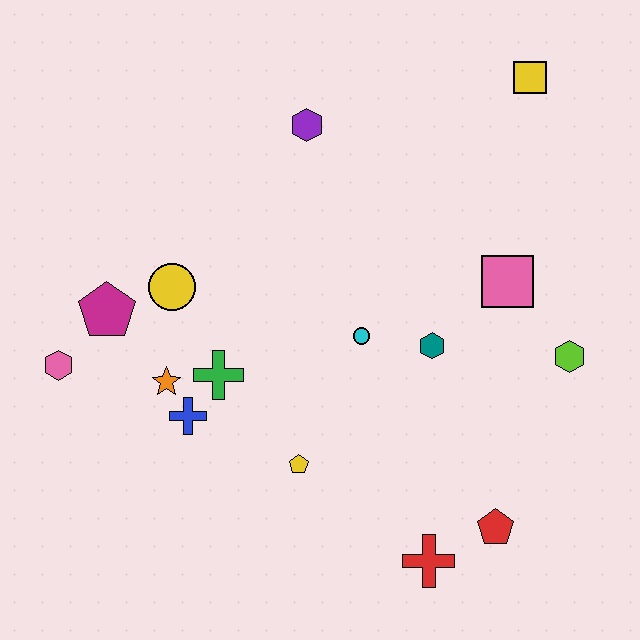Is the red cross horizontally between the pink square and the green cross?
Yes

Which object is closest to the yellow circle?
The magenta pentagon is closest to the yellow circle.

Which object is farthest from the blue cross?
The yellow square is farthest from the blue cross.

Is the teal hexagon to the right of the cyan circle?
Yes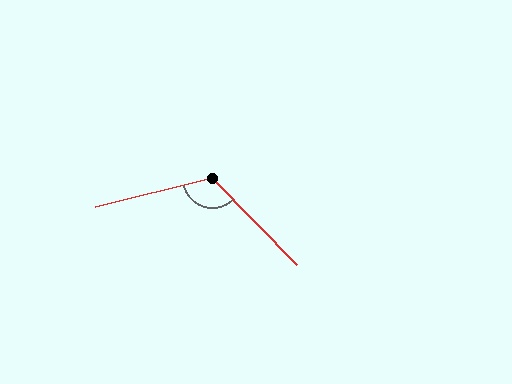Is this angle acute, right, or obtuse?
It is obtuse.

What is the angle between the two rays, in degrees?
Approximately 120 degrees.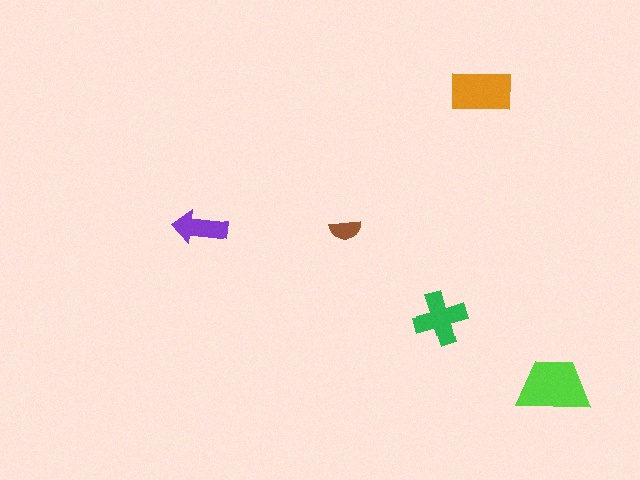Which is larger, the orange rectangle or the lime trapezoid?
The lime trapezoid.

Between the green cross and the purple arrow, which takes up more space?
The green cross.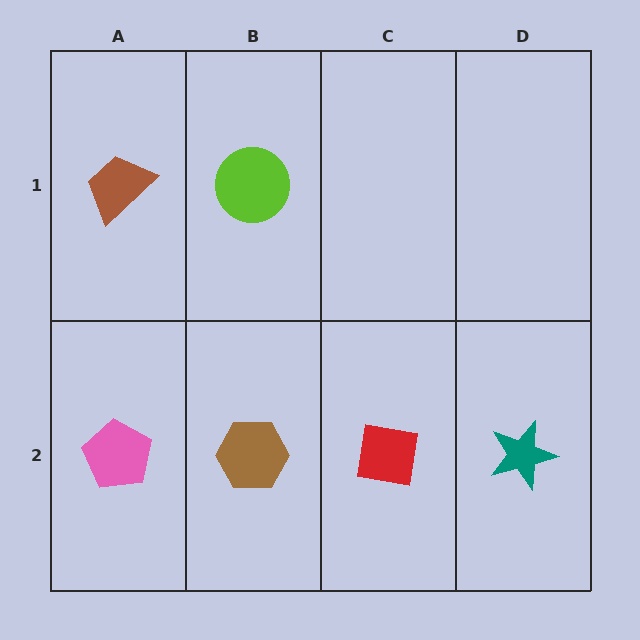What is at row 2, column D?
A teal star.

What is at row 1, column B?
A lime circle.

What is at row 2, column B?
A brown hexagon.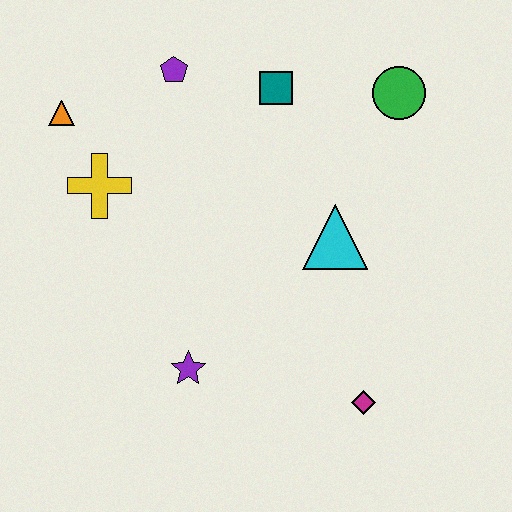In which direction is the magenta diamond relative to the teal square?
The magenta diamond is below the teal square.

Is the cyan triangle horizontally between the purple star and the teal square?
No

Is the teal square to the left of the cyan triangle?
Yes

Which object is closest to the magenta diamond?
The cyan triangle is closest to the magenta diamond.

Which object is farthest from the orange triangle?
The magenta diamond is farthest from the orange triangle.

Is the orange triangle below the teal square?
Yes